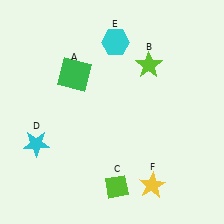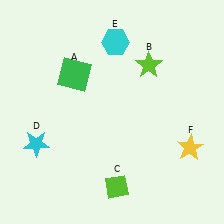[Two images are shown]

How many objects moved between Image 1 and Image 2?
1 object moved between the two images.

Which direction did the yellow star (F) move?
The yellow star (F) moved right.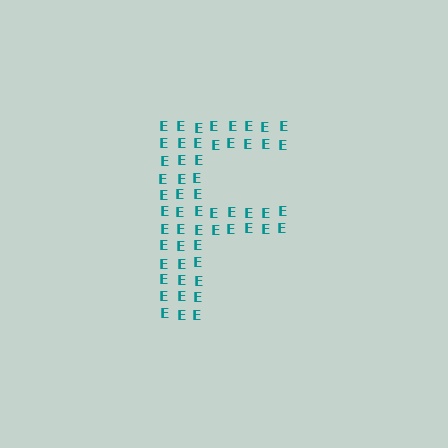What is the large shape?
The large shape is the letter F.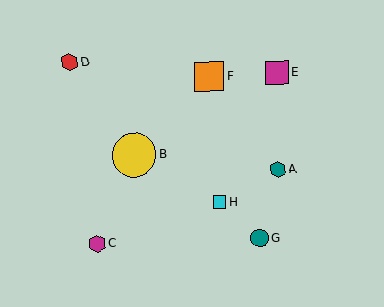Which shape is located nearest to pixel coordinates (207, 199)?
The cyan square (labeled H) at (220, 203) is nearest to that location.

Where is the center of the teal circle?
The center of the teal circle is at (260, 238).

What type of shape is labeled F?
Shape F is an orange square.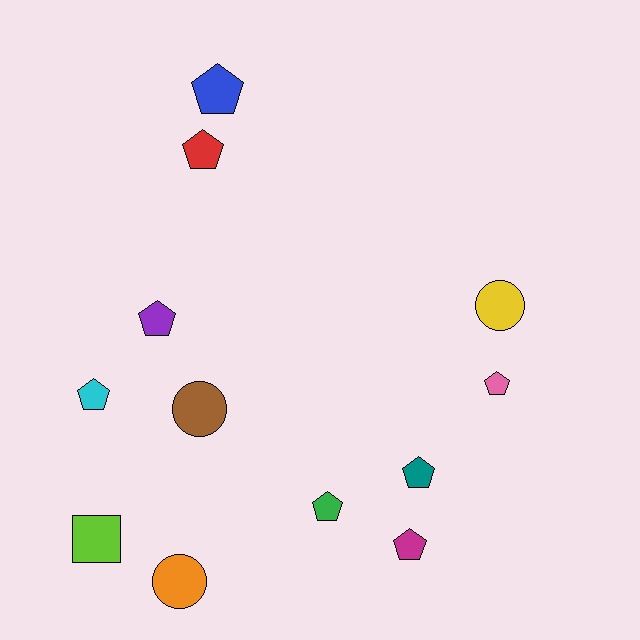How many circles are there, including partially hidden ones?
There are 3 circles.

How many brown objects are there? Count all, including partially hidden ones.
There is 1 brown object.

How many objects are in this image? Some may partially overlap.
There are 12 objects.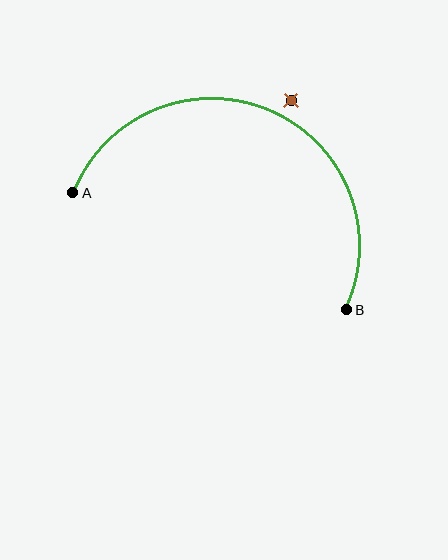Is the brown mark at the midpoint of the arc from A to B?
No — the brown mark does not lie on the arc at all. It sits slightly outside the curve.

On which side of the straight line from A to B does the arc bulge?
The arc bulges above the straight line connecting A and B.